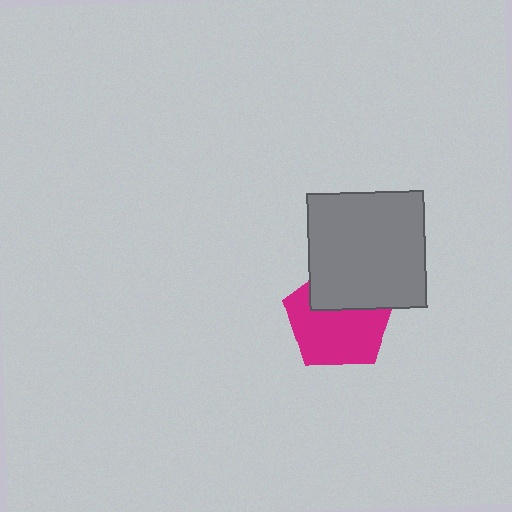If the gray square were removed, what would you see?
You would see the complete magenta pentagon.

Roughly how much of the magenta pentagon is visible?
About half of it is visible (roughly 63%).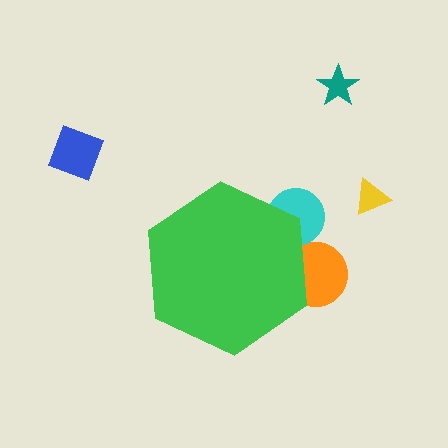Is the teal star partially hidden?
No, the teal star is fully visible.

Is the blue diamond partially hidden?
No, the blue diamond is fully visible.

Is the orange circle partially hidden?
Yes, the orange circle is partially hidden behind the green hexagon.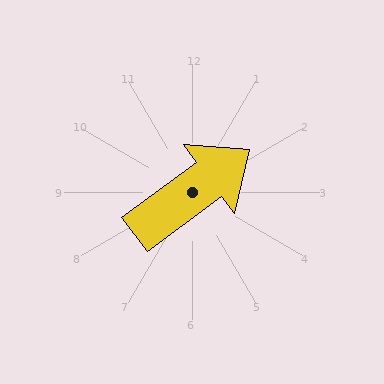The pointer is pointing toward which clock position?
Roughly 2 o'clock.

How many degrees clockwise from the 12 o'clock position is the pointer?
Approximately 53 degrees.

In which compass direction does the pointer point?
Northeast.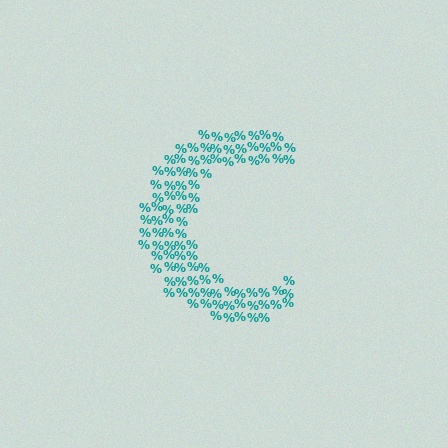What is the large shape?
The large shape is the letter C.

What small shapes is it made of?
It is made of small percent signs.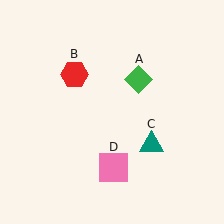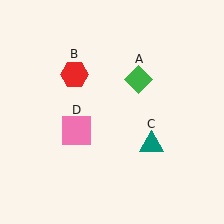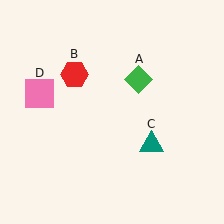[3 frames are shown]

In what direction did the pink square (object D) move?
The pink square (object D) moved up and to the left.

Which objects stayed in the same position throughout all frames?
Green diamond (object A) and red hexagon (object B) and teal triangle (object C) remained stationary.